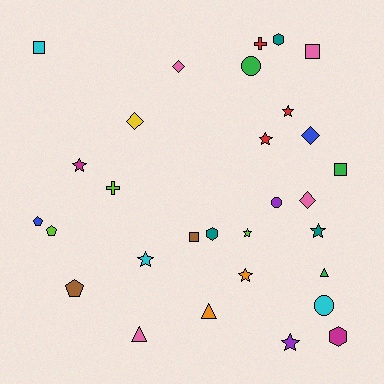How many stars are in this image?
There are 8 stars.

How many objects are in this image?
There are 30 objects.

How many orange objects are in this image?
There are 2 orange objects.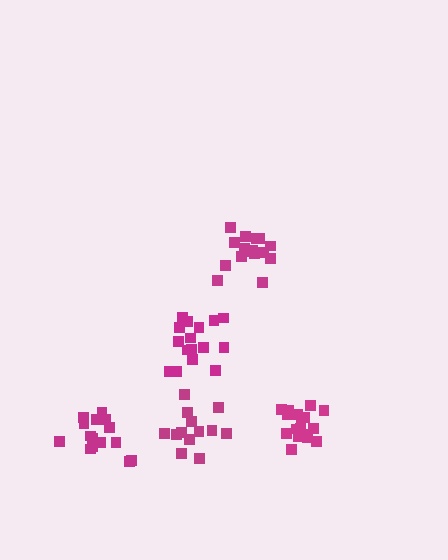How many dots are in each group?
Group 1: 15 dots, Group 2: 14 dots, Group 3: 16 dots, Group 4: 17 dots, Group 5: 16 dots (78 total).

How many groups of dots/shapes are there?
There are 5 groups.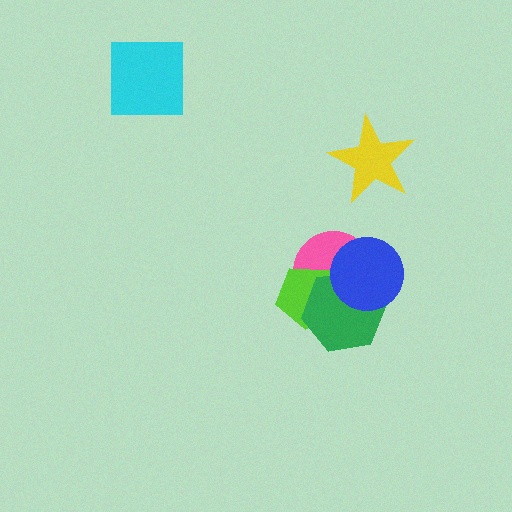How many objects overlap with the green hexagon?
3 objects overlap with the green hexagon.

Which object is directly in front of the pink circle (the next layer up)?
The lime pentagon is directly in front of the pink circle.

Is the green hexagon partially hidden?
Yes, it is partially covered by another shape.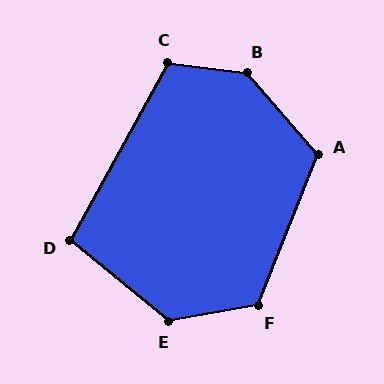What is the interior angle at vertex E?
Approximately 131 degrees (obtuse).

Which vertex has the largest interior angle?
B, at approximately 138 degrees.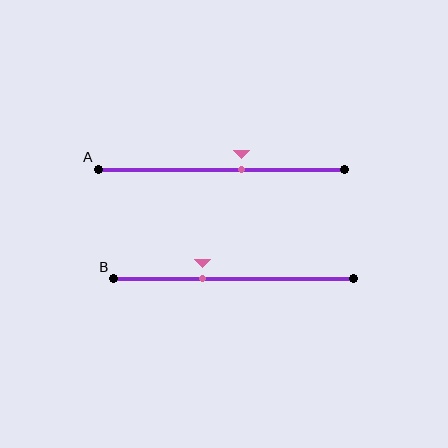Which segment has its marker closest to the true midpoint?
Segment A has its marker closest to the true midpoint.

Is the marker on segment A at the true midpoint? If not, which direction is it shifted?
No, the marker on segment A is shifted to the right by about 8% of the segment length.